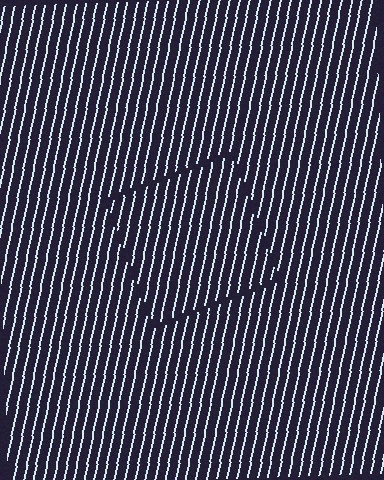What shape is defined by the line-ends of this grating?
An illusory square. The interior of the shape contains the same grating, shifted by half a period — the contour is defined by the phase discontinuity where line-ends from the inner and outer gratings abut.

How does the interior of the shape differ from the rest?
The interior of the shape contains the same grating, shifted by half a period — the contour is defined by the phase discontinuity where line-ends from the inner and outer gratings abut.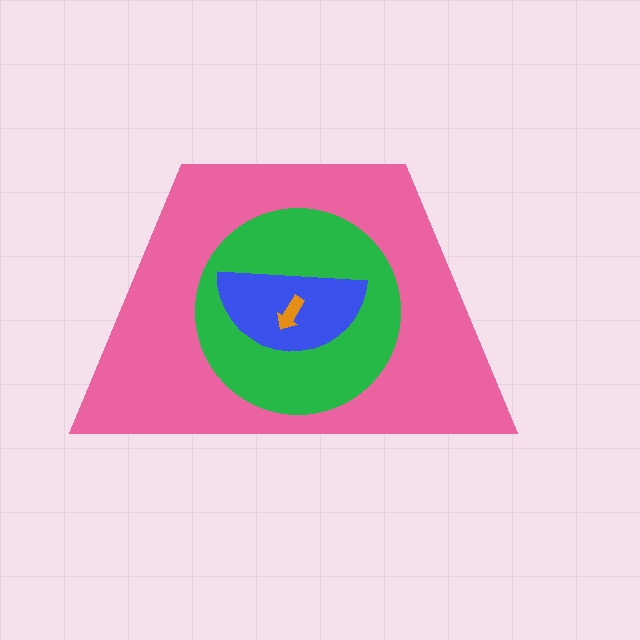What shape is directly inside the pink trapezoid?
The green circle.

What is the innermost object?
The orange arrow.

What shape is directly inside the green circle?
The blue semicircle.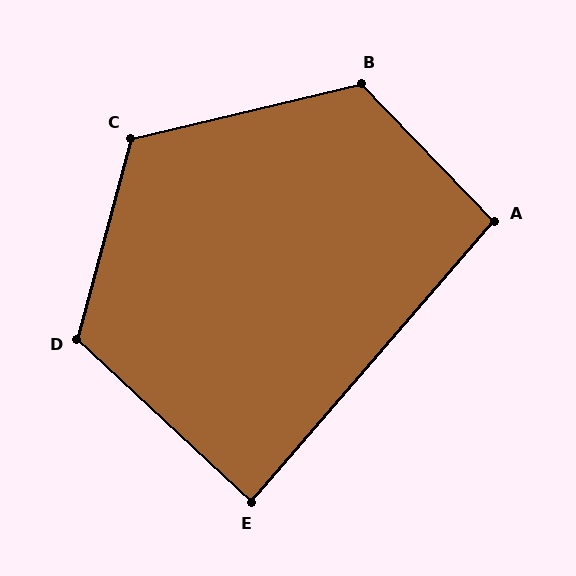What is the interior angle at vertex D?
Approximately 118 degrees (obtuse).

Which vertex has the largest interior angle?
B, at approximately 121 degrees.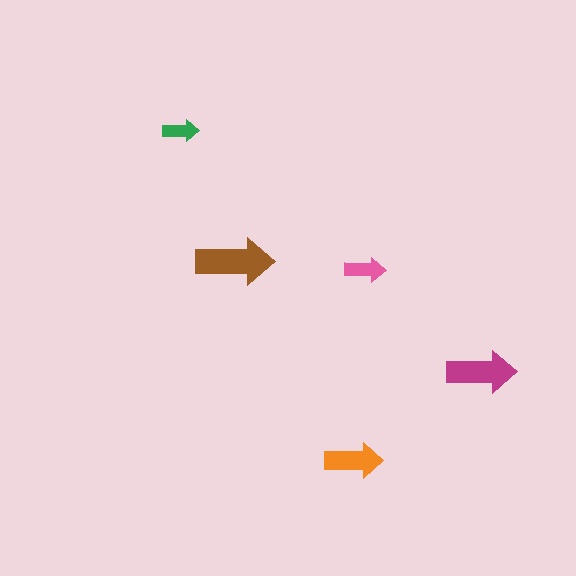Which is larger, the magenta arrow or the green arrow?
The magenta one.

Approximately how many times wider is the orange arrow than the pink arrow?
About 1.5 times wider.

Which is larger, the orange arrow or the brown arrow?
The brown one.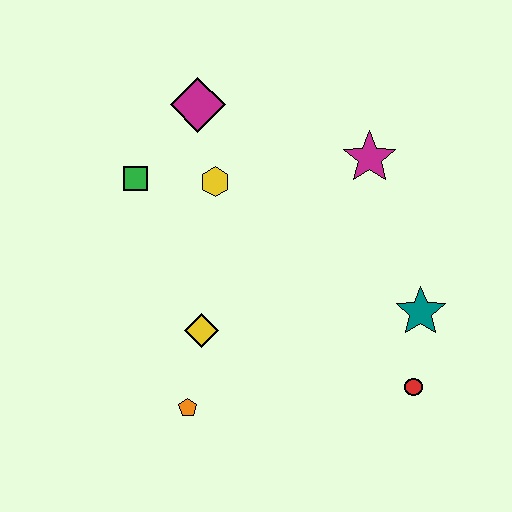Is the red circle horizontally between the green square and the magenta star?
No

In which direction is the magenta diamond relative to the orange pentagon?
The magenta diamond is above the orange pentagon.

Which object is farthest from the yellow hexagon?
The red circle is farthest from the yellow hexagon.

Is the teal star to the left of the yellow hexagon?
No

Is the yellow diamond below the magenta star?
Yes